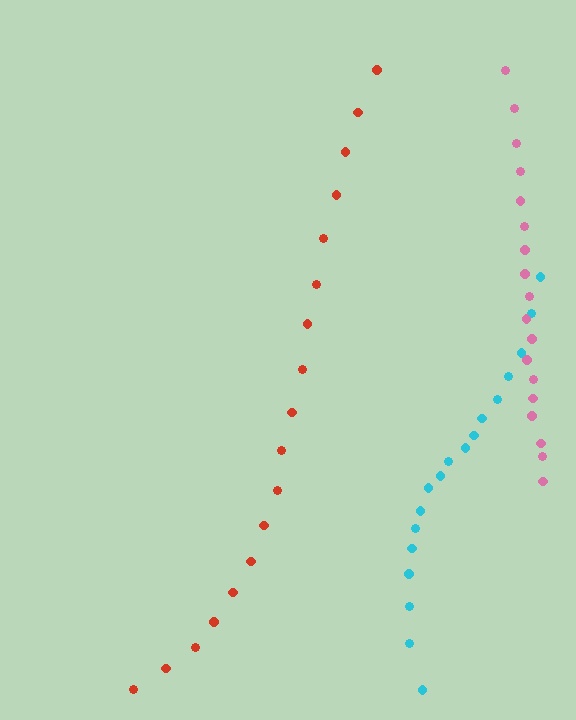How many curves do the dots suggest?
There are 3 distinct paths.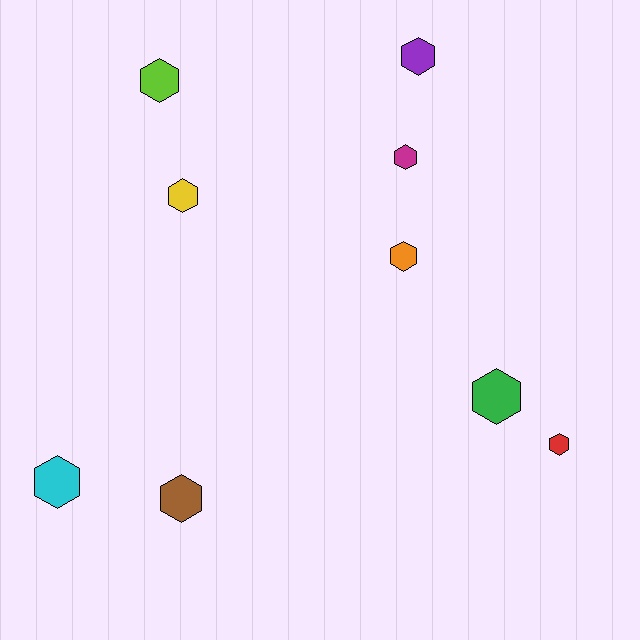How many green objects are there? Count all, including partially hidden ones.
There is 1 green object.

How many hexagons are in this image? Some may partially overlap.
There are 9 hexagons.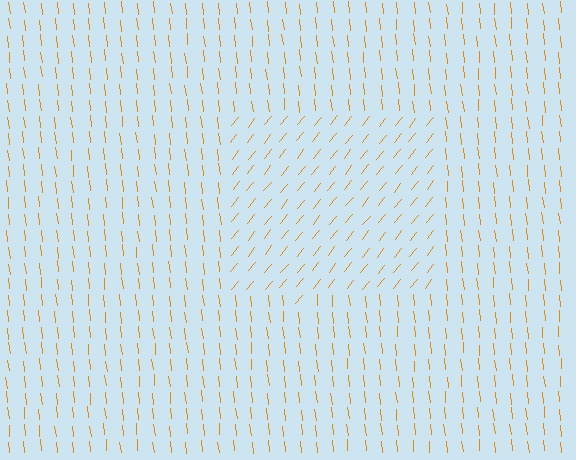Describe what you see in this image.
The image is filled with small orange line segments. A rectangle region in the image has lines oriented differently from the surrounding lines, creating a visible texture boundary.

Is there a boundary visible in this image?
Yes, there is a texture boundary formed by a change in line orientation.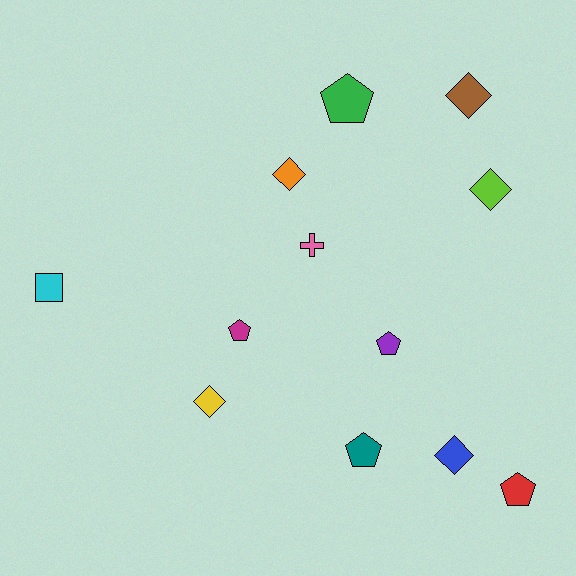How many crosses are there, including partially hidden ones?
There is 1 cross.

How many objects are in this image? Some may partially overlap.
There are 12 objects.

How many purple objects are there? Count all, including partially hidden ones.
There is 1 purple object.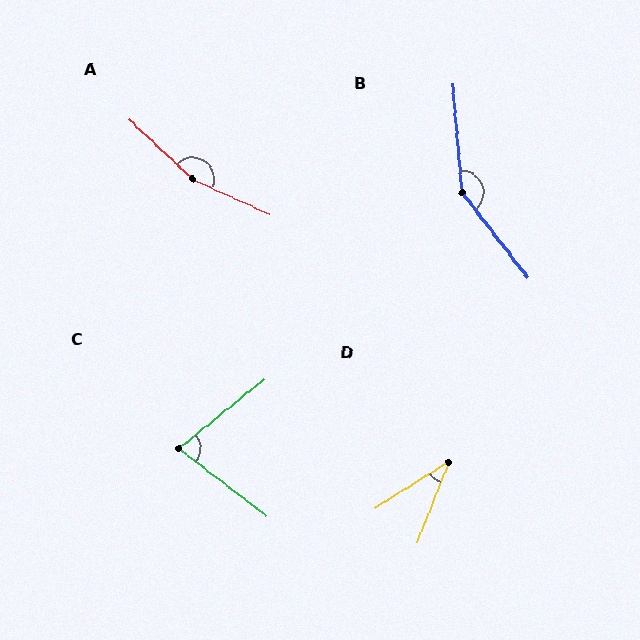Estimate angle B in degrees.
Approximately 147 degrees.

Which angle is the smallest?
D, at approximately 37 degrees.